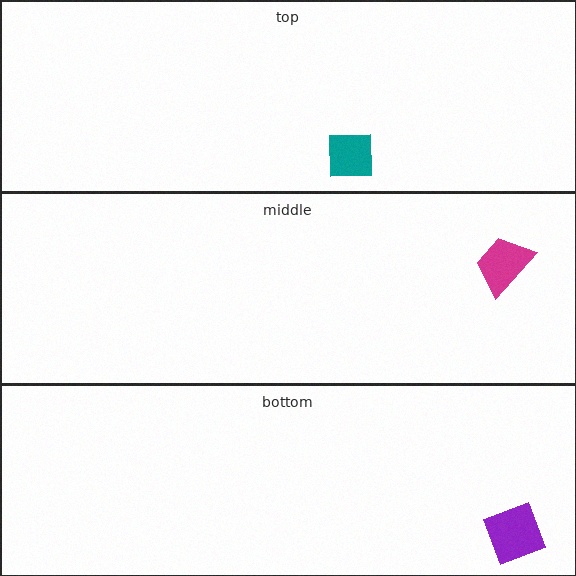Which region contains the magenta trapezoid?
The middle region.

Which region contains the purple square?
The bottom region.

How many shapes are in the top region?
1.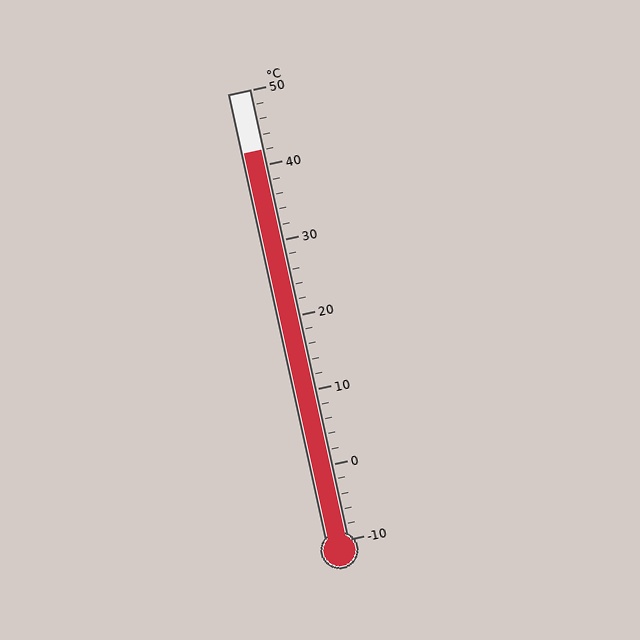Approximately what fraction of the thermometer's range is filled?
The thermometer is filled to approximately 85% of its range.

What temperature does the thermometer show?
The thermometer shows approximately 42°C.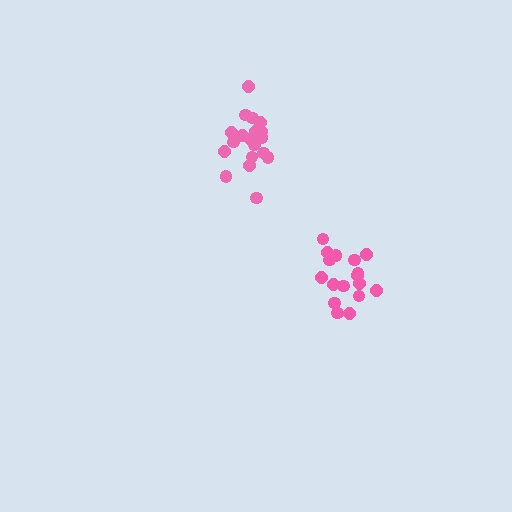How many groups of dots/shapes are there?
There are 2 groups.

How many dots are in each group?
Group 1: 17 dots, Group 2: 20 dots (37 total).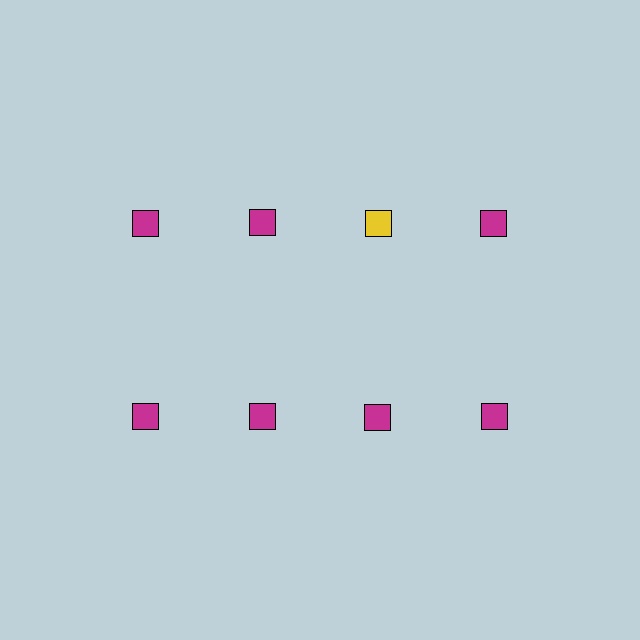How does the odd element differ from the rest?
It has a different color: yellow instead of magenta.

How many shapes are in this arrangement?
There are 8 shapes arranged in a grid pattern.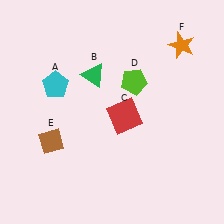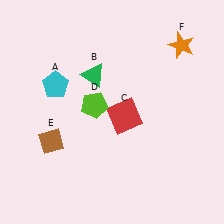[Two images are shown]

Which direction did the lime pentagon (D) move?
The lime pentagon (D) moved left.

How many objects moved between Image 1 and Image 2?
1 object moved between the two images.